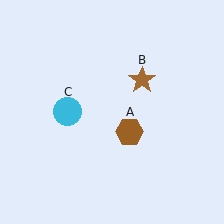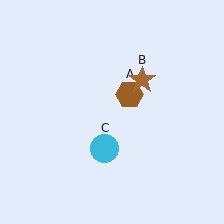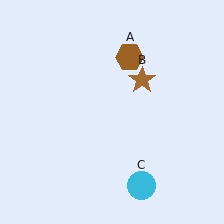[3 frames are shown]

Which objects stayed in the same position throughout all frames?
Brown star (object B) remained stationary.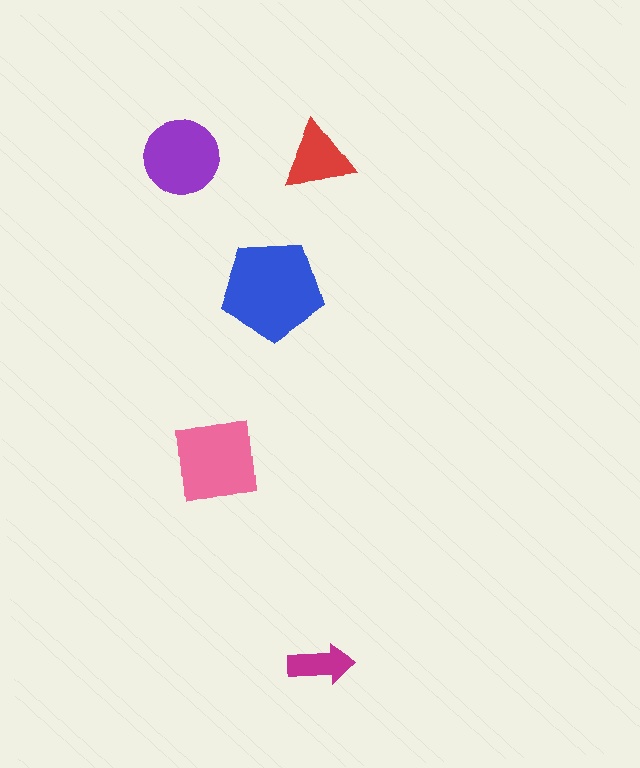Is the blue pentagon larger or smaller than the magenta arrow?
Larger.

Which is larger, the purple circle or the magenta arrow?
The purple circle.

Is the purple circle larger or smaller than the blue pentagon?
Smaller.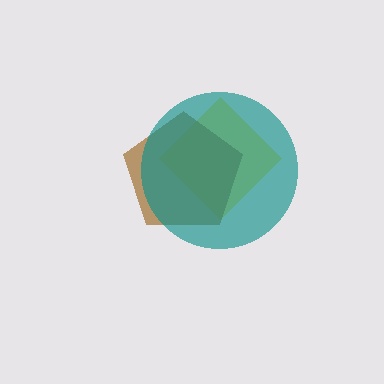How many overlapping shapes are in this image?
There are 3 overlapping shapes in the image.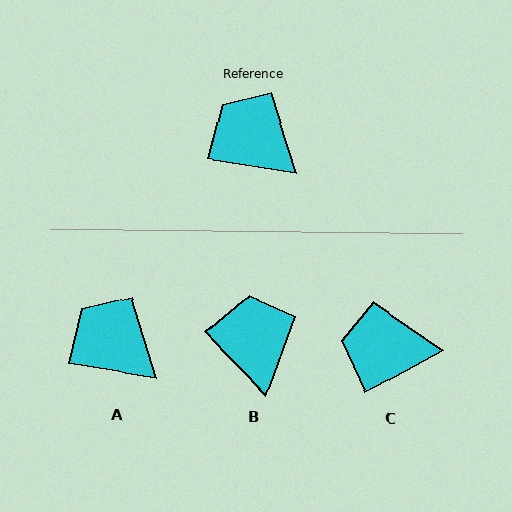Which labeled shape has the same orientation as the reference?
A.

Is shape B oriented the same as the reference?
No, it is off by about 37 degrees.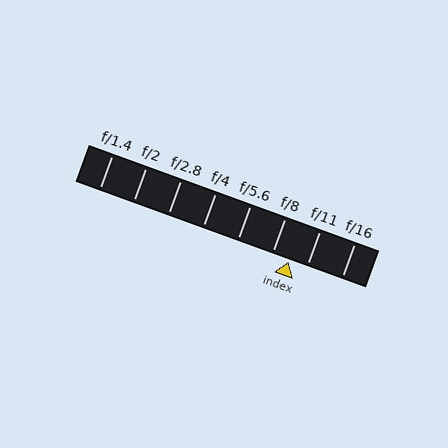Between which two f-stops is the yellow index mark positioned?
The index mark is between f/8 and f/11.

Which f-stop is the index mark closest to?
The index mark is closest to f/11.